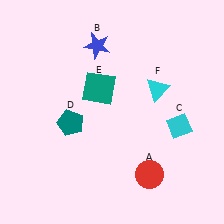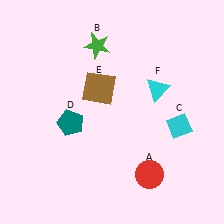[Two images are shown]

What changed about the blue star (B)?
In Image 1, B is blue. In Image 2, it changed to green.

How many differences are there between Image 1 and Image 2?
There are 2 differences between the two images.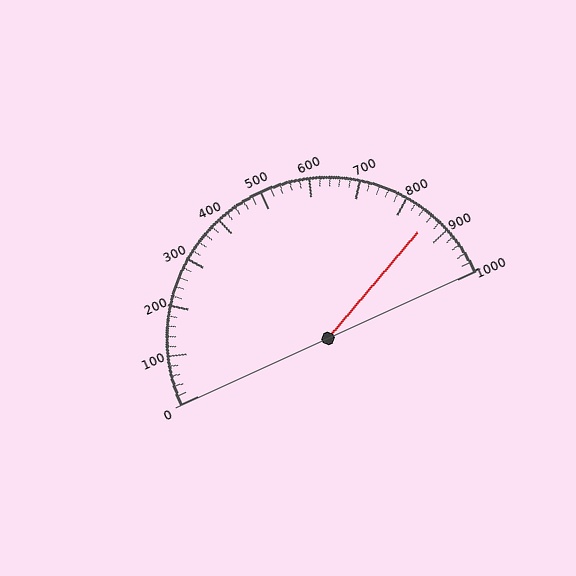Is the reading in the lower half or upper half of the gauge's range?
The reading is in the upper half of the range (0 to 1000).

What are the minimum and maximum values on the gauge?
The gauge ranges from 0 to 1000.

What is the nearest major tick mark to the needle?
The nearest major tick mark is 900.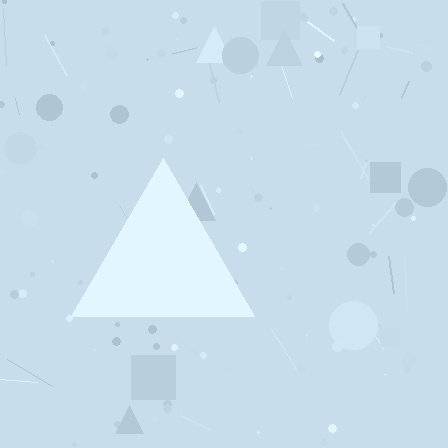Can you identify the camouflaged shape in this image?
The camouflaged shape is a triangle.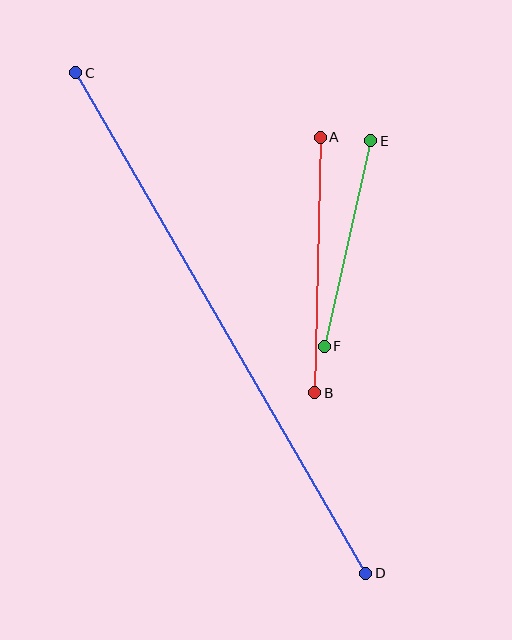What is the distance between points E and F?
The distance is approximately 211 pixels.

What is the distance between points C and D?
The distance is approximately 578 pixels.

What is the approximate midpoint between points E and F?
The midpoint is at approximately (347, 243) pixels.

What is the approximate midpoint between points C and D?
The midpoint is at approximately (221, 323) pixels.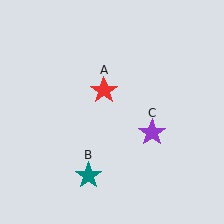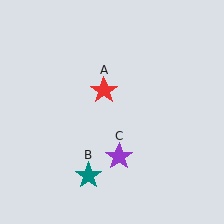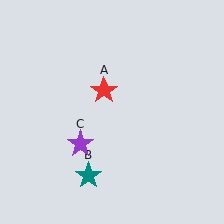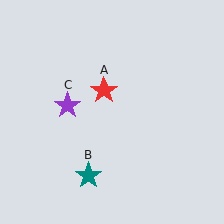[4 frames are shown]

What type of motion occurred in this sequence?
The purple star (object C) rotated clockwise around the center of the scene.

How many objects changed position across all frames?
1 object changed position: purple star (object C).